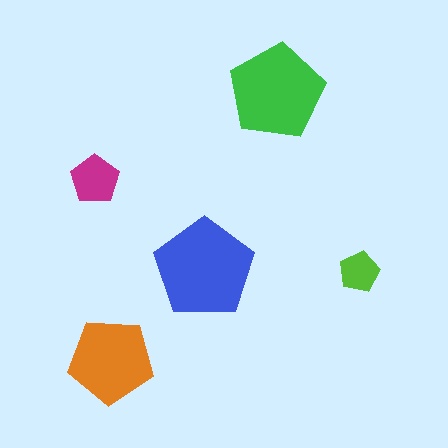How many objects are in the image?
There are 5 objects in the image.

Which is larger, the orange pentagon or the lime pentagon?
The orange one.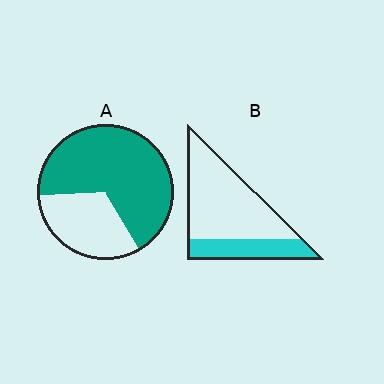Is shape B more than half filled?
No.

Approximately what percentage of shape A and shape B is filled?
A is approximately 70% and B is approximately 30%.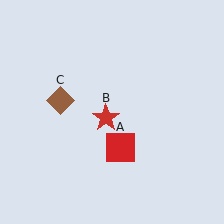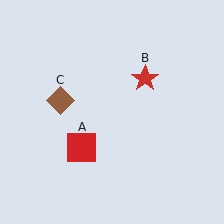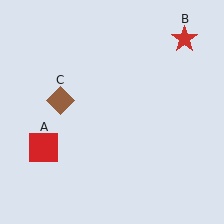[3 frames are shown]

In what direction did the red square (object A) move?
The red square (object A) moved left.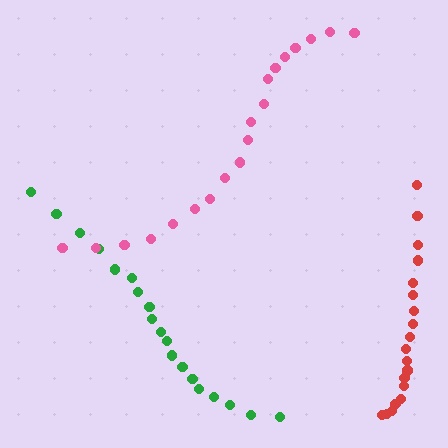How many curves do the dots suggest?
There are 3 distinct paths.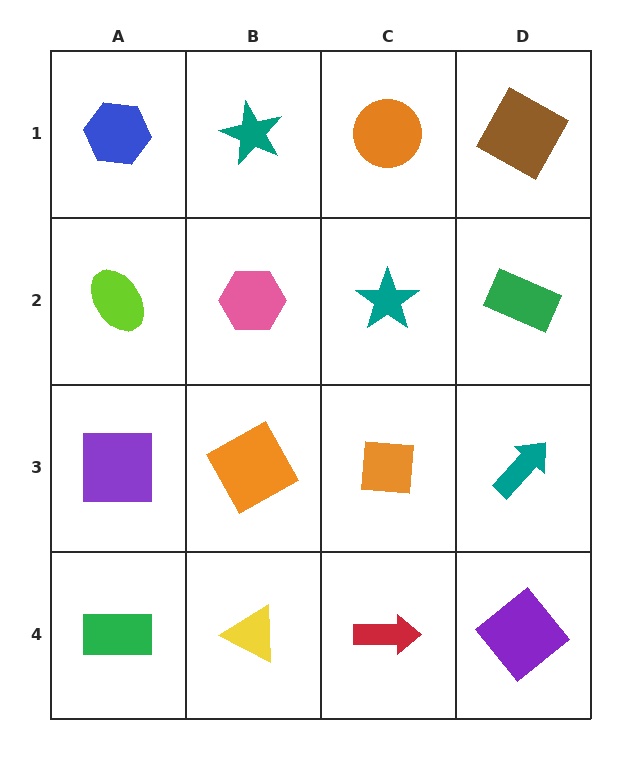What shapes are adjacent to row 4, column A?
A purple square (row 3, column A), a yellow triangle (row 4, column B).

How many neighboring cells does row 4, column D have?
2.